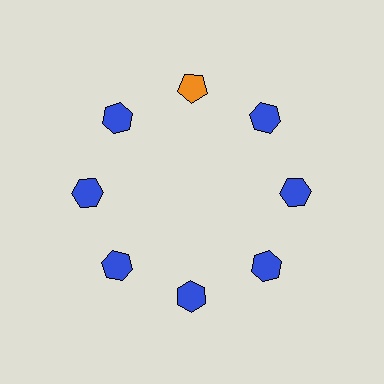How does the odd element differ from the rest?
It differs in both color (orange instead of blue) and shape (pentagon instead of hexagon).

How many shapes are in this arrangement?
There are 8 shapes arranged in a ring pattern.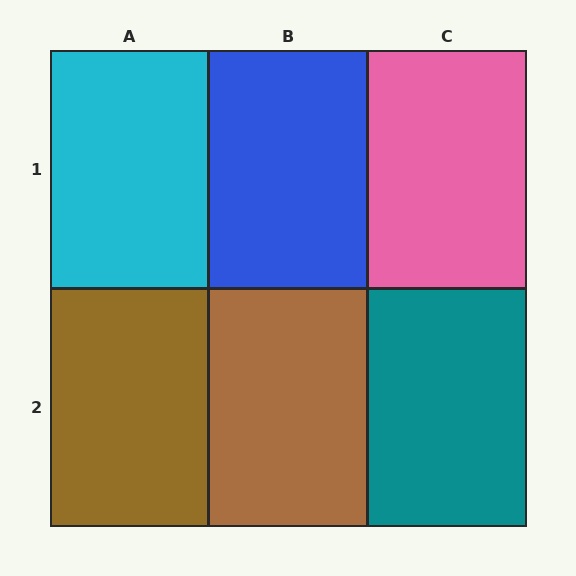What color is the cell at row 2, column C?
Teal.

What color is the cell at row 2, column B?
Brown.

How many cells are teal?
1 cell is teal.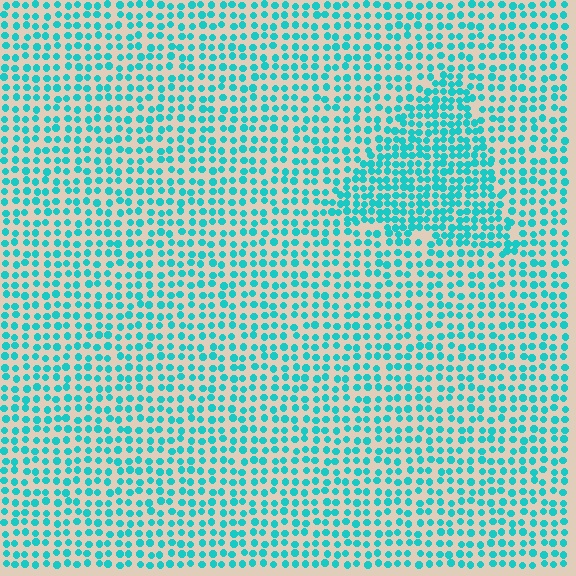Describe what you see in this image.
The image contains small cyan elements arranged at two different densities. A triangle-shaped region is visible where the elements are more densely packed than the surrounding area.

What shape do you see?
I see a triangle.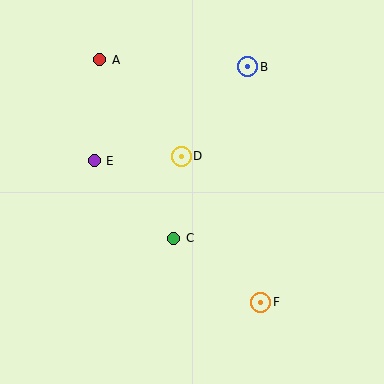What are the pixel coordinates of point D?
Point D is at (181, 156).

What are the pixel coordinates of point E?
Point E is at (94, 161).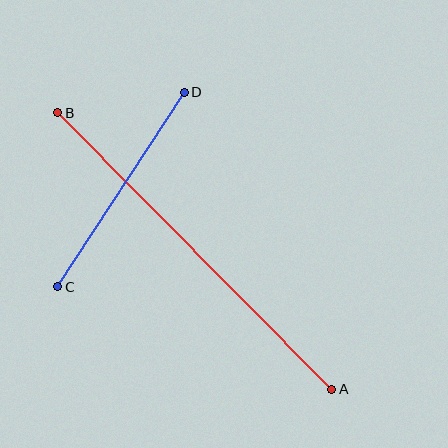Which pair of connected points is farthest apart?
Points A and B are farthest apart.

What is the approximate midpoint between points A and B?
The midpoint is at approximately (195, 251) pixels.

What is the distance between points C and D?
The distance is approximately 232 pixels.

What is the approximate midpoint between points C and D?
The midpoint is at approximately (121, 189) pixels.